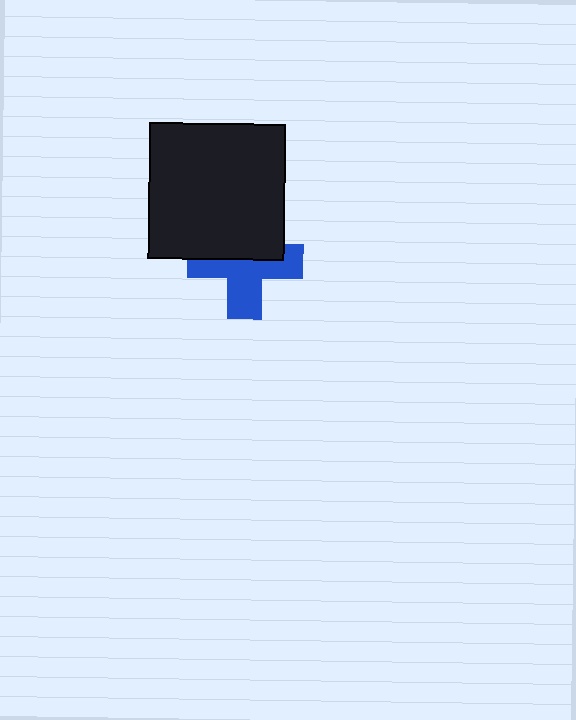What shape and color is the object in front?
The object in front is a black square.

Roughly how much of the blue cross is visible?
About half of it is visible (roughly 55%).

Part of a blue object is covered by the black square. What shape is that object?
It is a cross.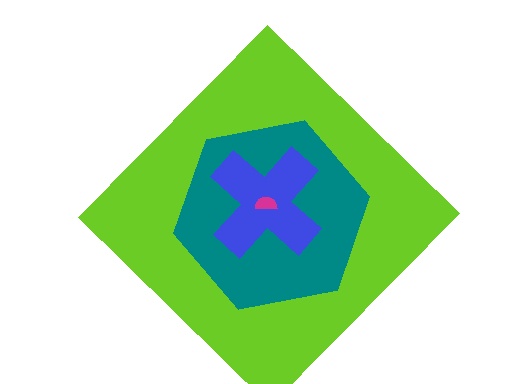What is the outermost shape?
The lime diamond.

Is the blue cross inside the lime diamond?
Yes.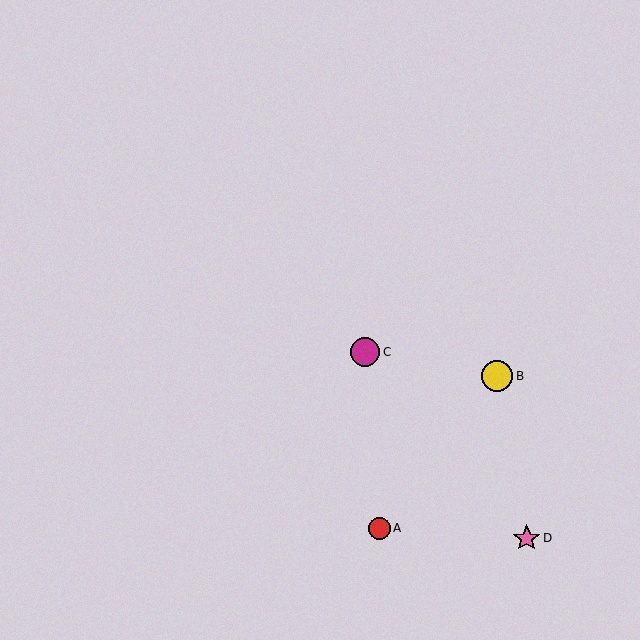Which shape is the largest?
The yellow circle (labeled B) is the largest.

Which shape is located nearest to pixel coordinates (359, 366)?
The magenta circle (labeled C) at (365, 352) is nearest to that location.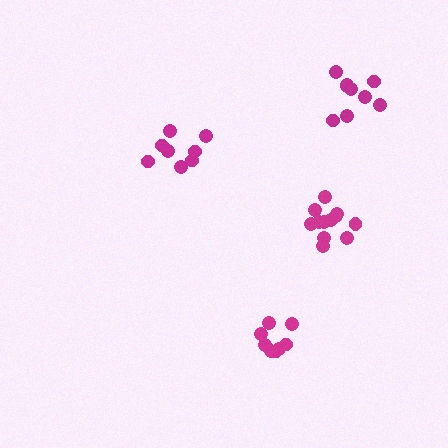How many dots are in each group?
Group 1: 9 dots, Group 2: 8 dots, Group 3: 12 dots, Group 4: 8 dots (37 total).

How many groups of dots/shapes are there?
There are 4 groups.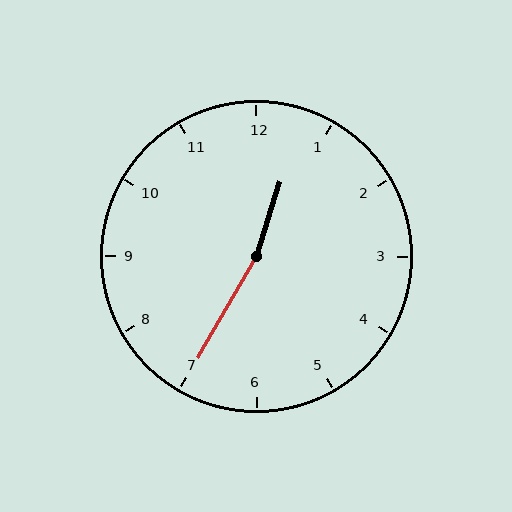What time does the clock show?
12:35.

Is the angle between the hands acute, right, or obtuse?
It is obtuse.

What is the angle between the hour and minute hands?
Approximately 168 degrees.